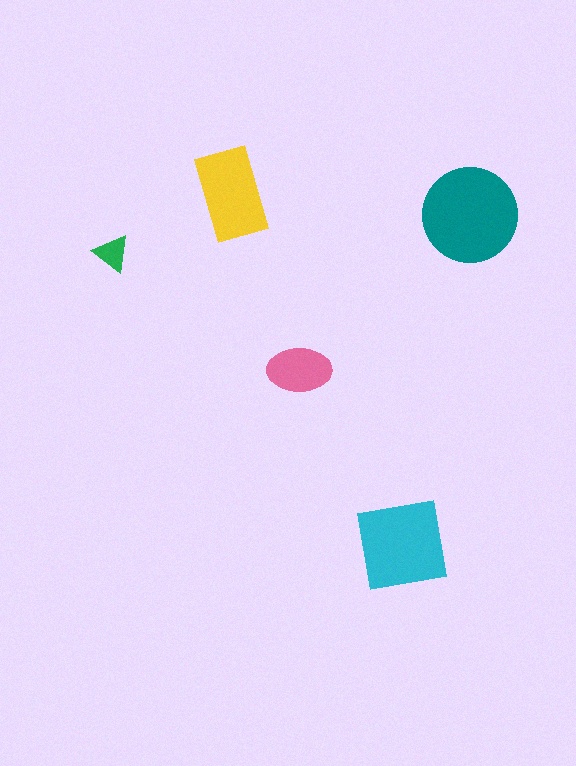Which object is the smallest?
The green triangle.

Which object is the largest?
The teal circle.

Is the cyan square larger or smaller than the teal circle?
Smaller.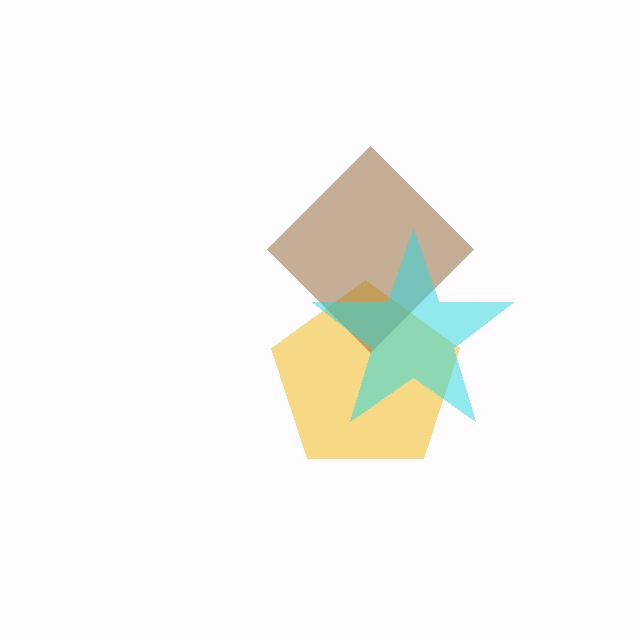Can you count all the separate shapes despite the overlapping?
Yes, there are 3 separate shapes.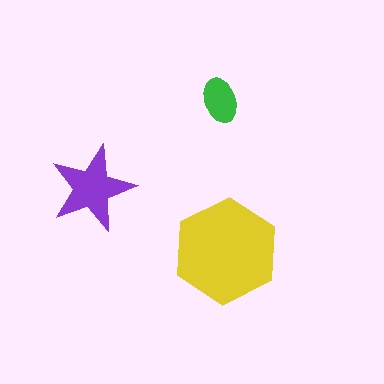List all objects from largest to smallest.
The yellow hexagon, the purple star, the green ellipse.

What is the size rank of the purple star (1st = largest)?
2nd.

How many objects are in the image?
There are 3 objects in the image.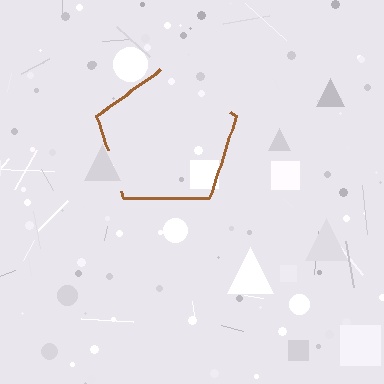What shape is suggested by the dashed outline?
The dashed outline suggests a pentagon.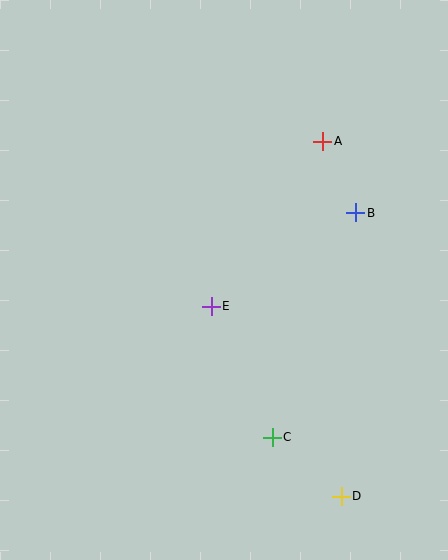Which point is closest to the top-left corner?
Point A is closest to the top-left corner.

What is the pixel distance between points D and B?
The distance between D and B is 284 pixels.